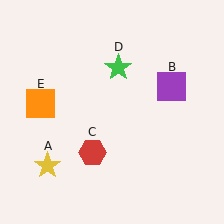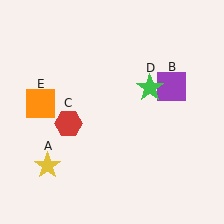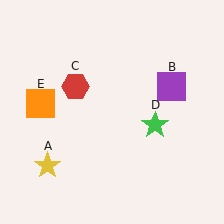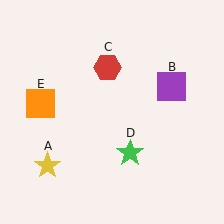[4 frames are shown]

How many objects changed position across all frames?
2 objects changed position: red hexagon (object C), green star (object D).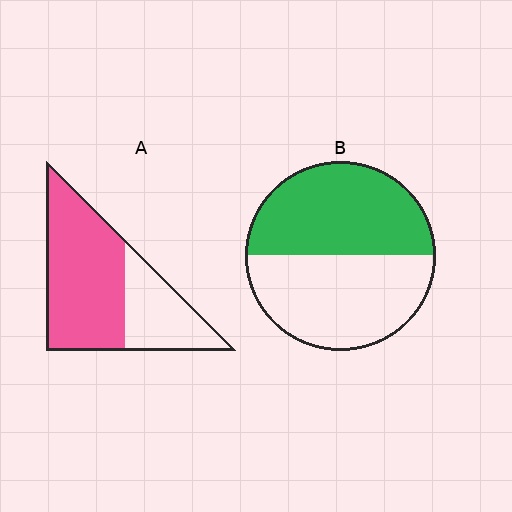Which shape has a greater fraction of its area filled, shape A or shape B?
Shape A.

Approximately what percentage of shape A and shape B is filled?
A is approximately 65% and B is approximately 50%.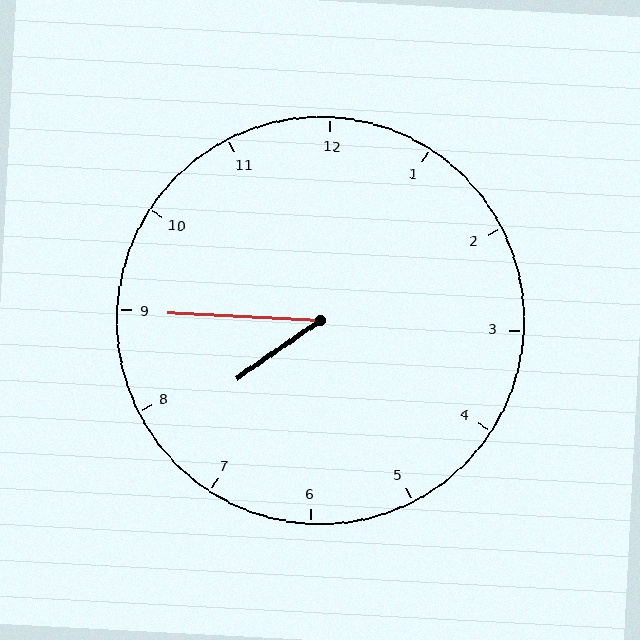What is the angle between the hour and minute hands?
Approximately 38 degrees.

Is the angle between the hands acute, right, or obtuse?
It is acute.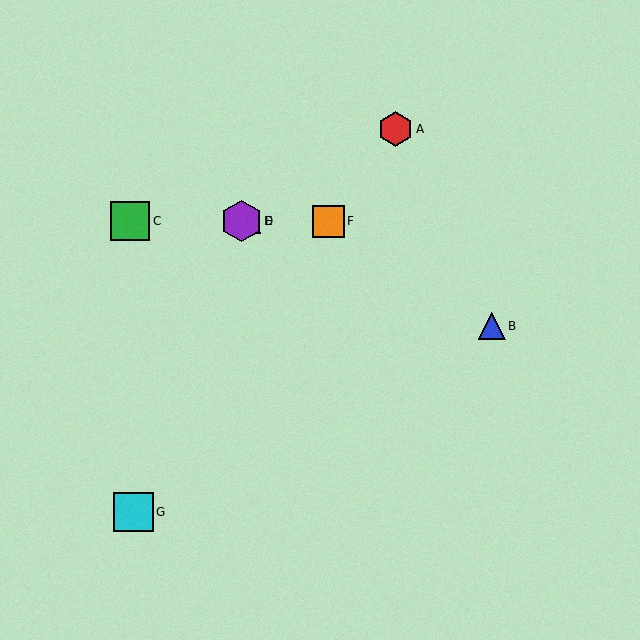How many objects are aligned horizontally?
4 objects (C, D, E, F) are aligned horizontally.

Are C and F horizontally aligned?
Yes, both are at y≈221.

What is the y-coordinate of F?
Object F is at y≈221.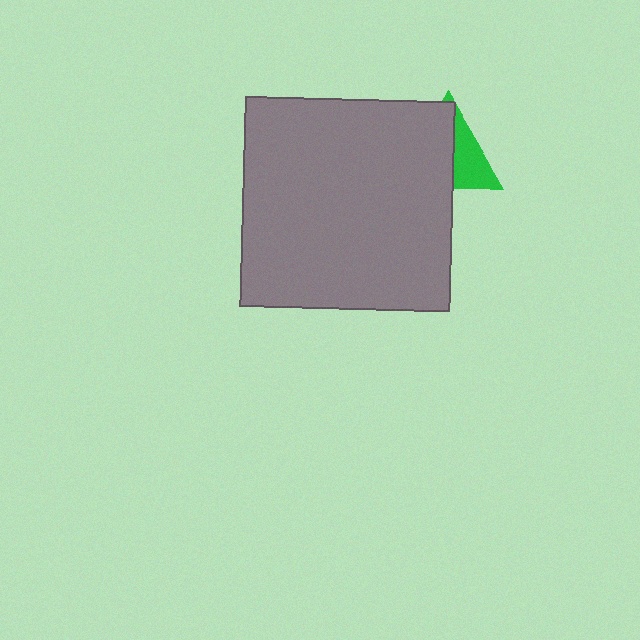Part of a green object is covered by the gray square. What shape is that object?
It is a triangle.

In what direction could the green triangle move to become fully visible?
The green triangle could move right. That would shift it out from behind the gray square entirely.